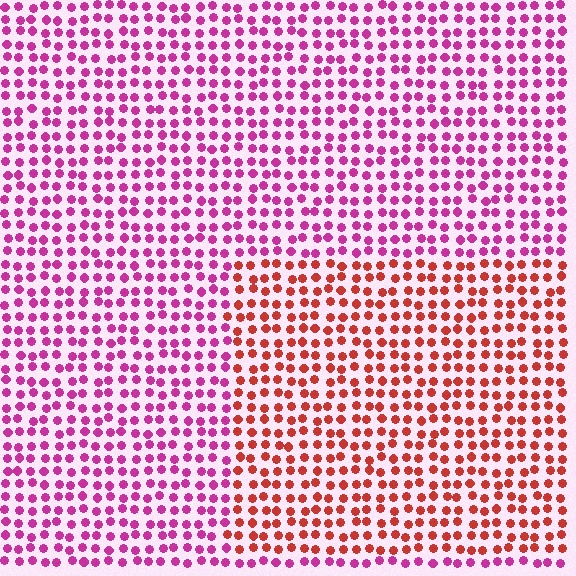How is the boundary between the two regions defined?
The boundary is defined purely by a slight shift in hue (about 46 degrees). Spacing, size, and orientation are identical on both sides.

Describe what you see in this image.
The image is filled with small magenta elements in a uniform arrangement. A rectangle-shaped region is visible where the elements are tinted to a slightly different hue, forming a subtle color boundary.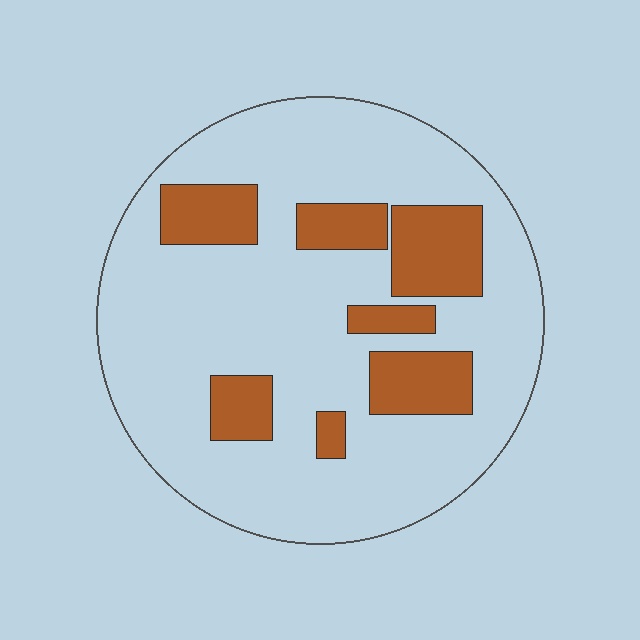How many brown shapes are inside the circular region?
7.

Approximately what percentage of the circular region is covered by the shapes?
Approximately 20%.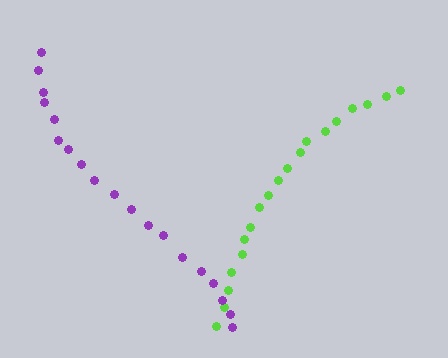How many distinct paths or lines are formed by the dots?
There are 2 distinct paths.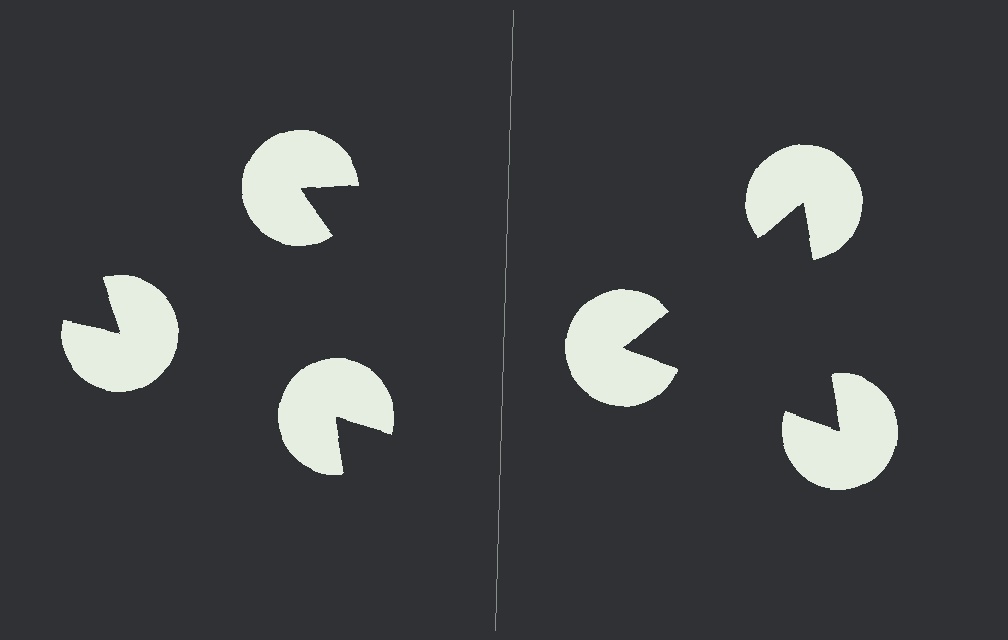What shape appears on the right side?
An illusory triangle.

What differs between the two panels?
The pac-man discs are positioned identically on both sides; only the wedge orientations differ. On the right they align to a triangle; on the left they are misaligned.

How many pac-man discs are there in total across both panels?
6 — 3 on each side.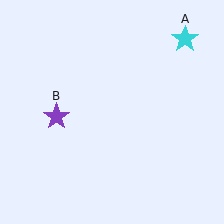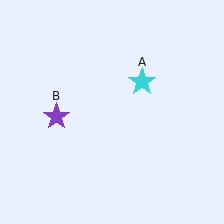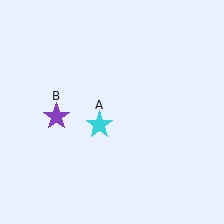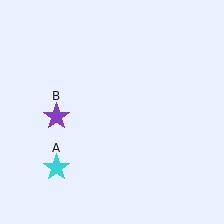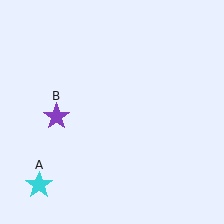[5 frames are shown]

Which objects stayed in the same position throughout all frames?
Purple star (object B) remained stationary.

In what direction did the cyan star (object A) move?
The cyan star (object A) moved down and to the left.